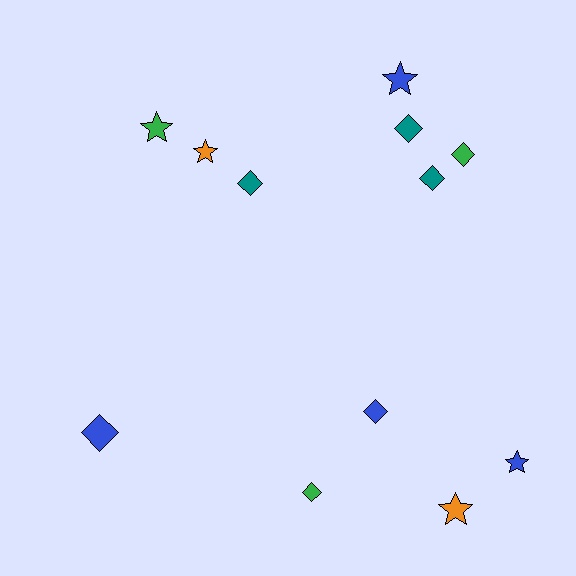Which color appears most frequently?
Blue, with 4 objects.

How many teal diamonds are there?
There are 3 teal diamonds.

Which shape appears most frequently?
Diamond, with 7 objects.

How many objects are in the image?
There are 12 objects.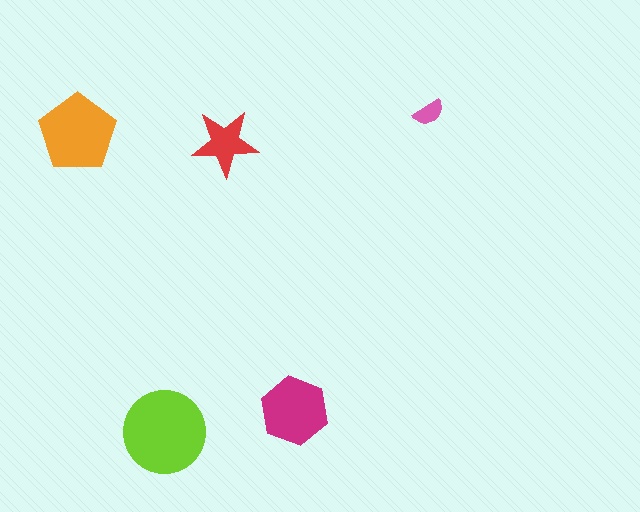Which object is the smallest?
The pink semicircle.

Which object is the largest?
The lime circle.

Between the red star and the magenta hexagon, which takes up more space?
The magenta hexagon.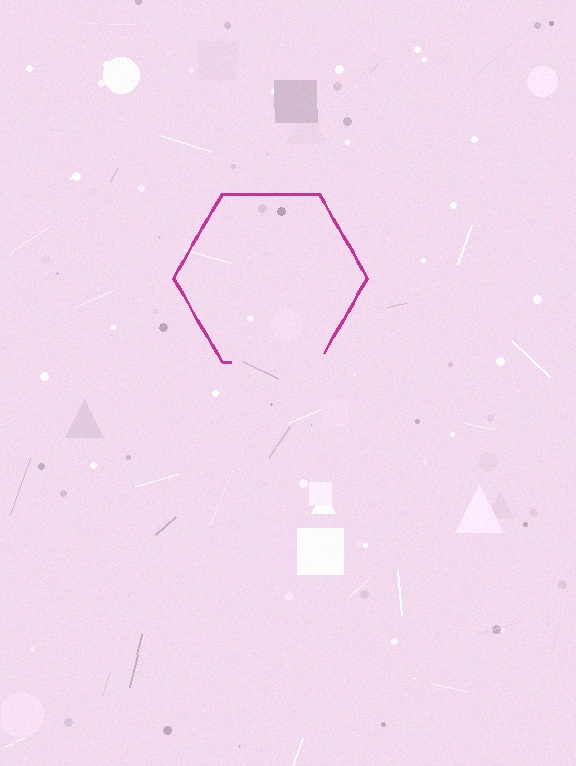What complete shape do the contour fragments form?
The contour fragments form a hexagon.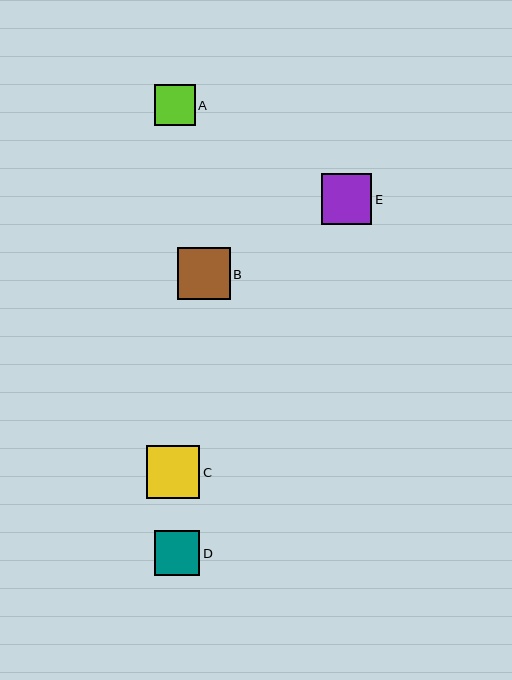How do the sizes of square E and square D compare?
Square E and square D are approximately the same size.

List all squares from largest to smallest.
From largest to smallest: C, B, E, D, A.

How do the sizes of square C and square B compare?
Square C and square B are approximately the same size.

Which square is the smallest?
Square A is the smallest with a size of approximately 41 pixels.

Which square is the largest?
Square C is the largest with a size of approximately 53 pixels.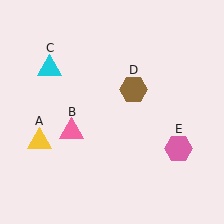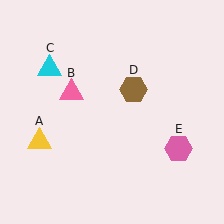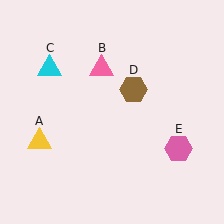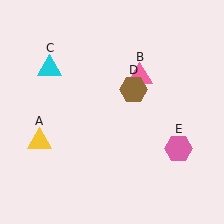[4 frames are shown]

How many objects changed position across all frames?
1 object changed position: pink triangle (object B).